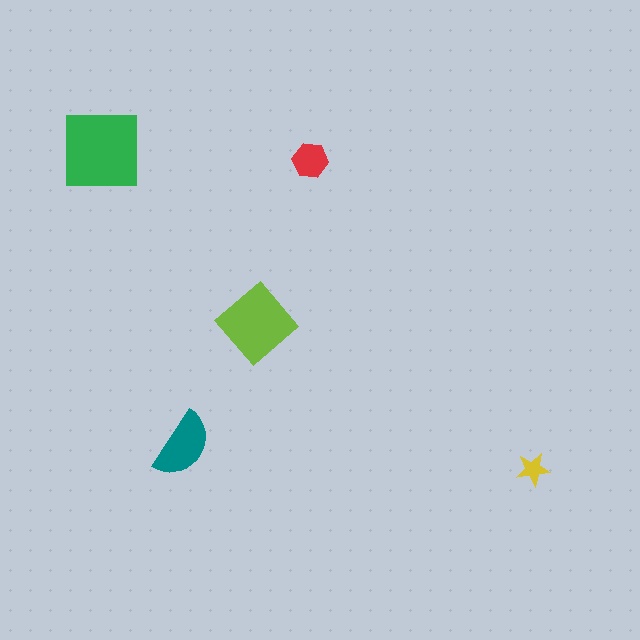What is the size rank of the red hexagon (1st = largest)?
4th.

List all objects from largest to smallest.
The green square, the lime diamond, the teal semicircle, the red hexagon, the yellow star.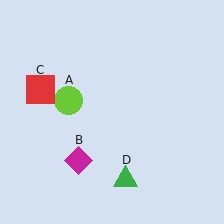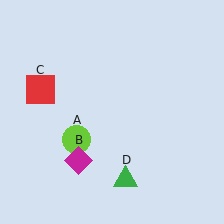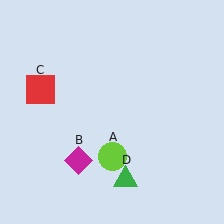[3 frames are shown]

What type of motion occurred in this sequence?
The lime circle (object A) rotated counterclockwise around the center of the scene.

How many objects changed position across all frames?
1 object changed position: lime circle (object A).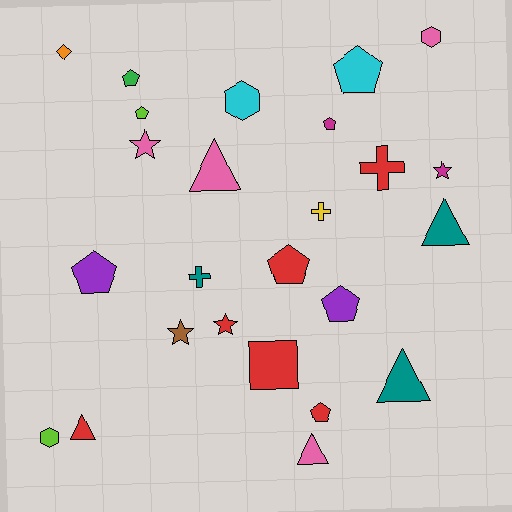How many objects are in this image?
There are 25 objects.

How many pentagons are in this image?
There are 8 pentagons.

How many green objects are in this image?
There is 1 green object.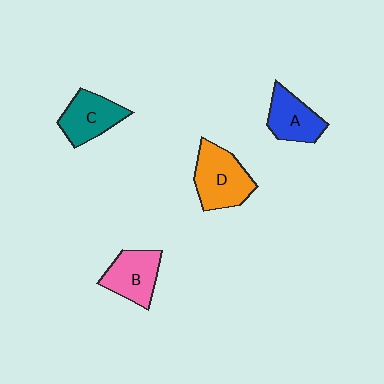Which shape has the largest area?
Shape D (orange).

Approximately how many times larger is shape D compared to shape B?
Approximately 1.2 times.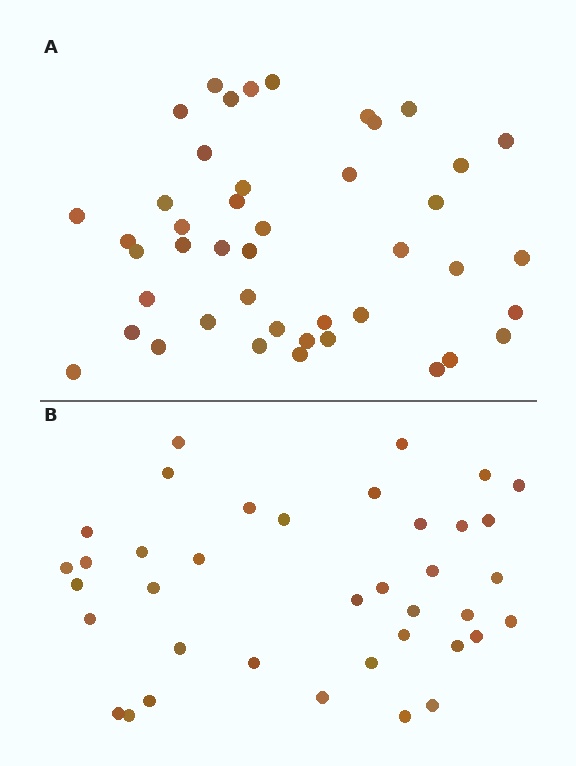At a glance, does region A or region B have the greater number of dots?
Region A (the top region) has more dots.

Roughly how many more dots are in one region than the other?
Region A has about 6 more dots than region B.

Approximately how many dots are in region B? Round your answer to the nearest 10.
About 40 dots. (The exact count is 38, which rounds to 40.)